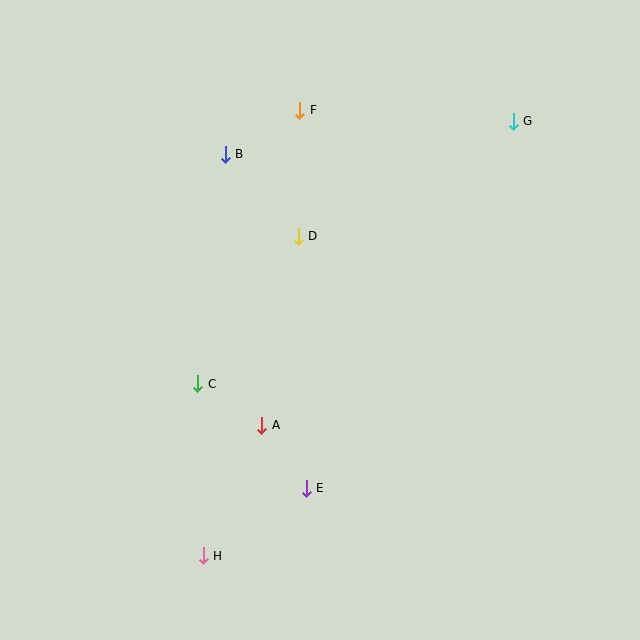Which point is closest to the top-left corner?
Point B is closest to the top-left corner.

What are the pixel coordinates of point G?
Point G is at (513, 121).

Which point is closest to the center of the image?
Point D at (298, 236) is closest to the center.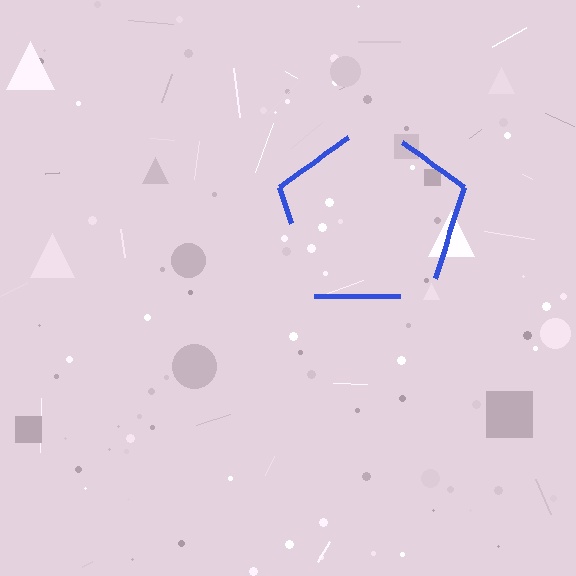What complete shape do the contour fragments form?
The contour fragments form a pentagon.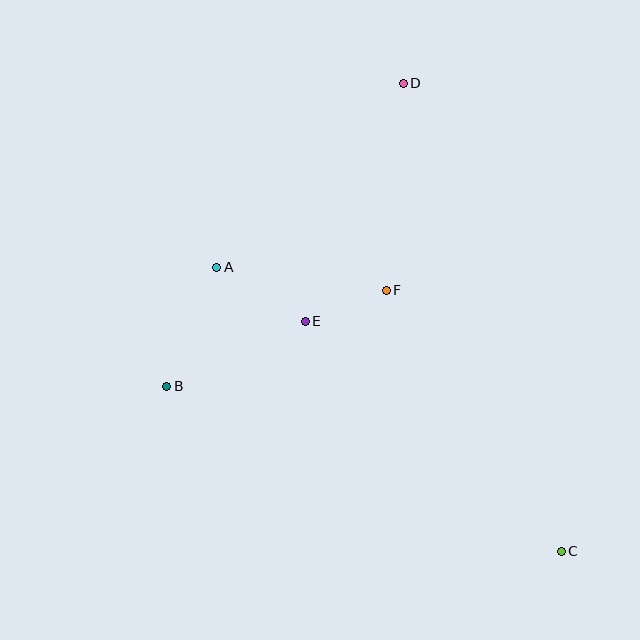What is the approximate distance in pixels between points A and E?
The distance between A and E is approximately 104 pixels.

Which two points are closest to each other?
Points E and F are closest to each other.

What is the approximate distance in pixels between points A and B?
The distance between A and B is approximately 129 pixels.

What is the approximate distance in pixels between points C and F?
The distance between C and F is approximately 314 pixels.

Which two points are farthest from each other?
Points C and D are farthest from each other.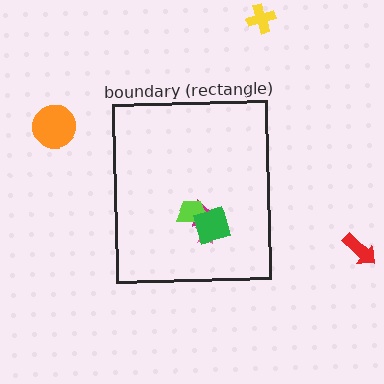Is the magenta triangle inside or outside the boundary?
Inside.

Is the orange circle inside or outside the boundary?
Outside.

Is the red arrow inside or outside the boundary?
Outside.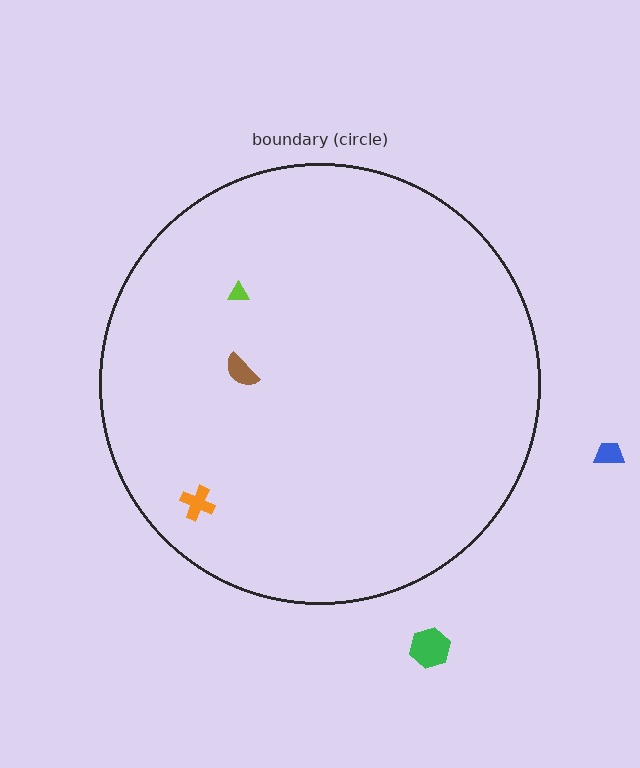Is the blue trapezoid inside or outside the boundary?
Outside.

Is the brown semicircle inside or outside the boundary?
Inside.